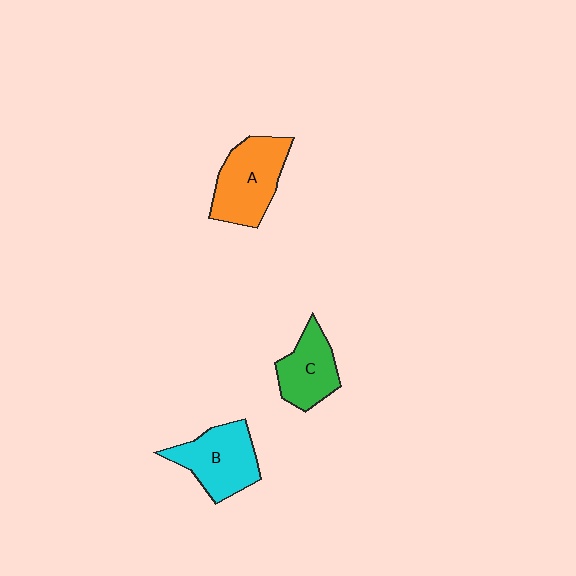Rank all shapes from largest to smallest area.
From largest to smallest: A (orange), B (cyan), C (green).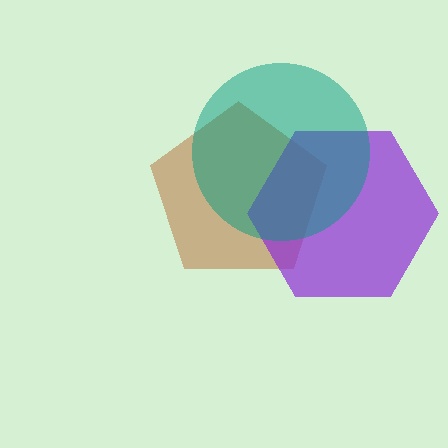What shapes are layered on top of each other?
The layered shapes are: a brown pentagon, a purple hexagon, a teal circle.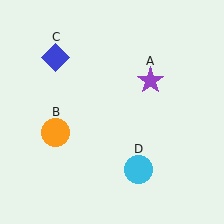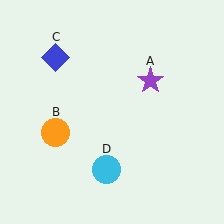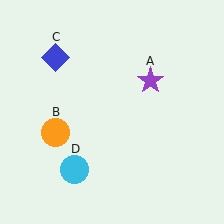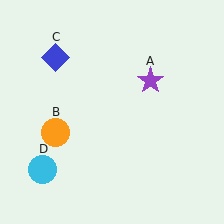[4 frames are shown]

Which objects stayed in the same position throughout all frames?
Purple star (object A) and orange circle (object B) and blue diamond (object C) remained stationary.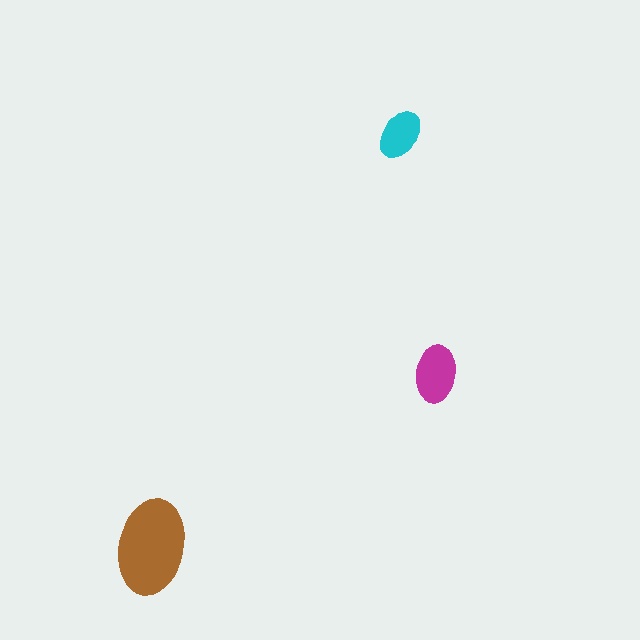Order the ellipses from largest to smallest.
the brown one, the magenta one, the cyan one.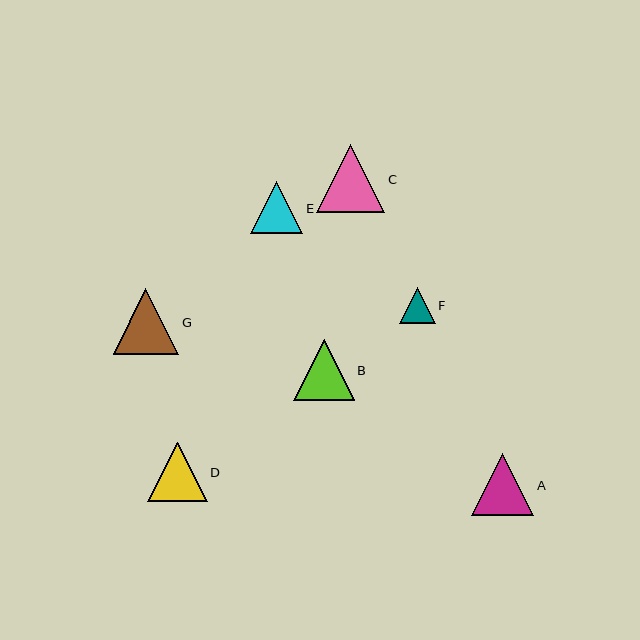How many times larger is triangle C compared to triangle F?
Triangle C is approximately 1.9 times the size of triangle F.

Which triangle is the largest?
Triangle C is the largest with a size of approximately 68 pixels.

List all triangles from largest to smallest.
From largest to smallest: C, G, A, B, D, E, F.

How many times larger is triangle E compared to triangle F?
Triangle E is approximately 1.4 times the size of triangle F.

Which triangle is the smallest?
Triangle F is the smallest with a size of approximately 36 pixels.